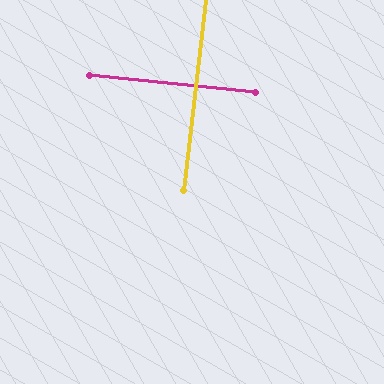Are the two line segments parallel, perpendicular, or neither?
Perpendicular — they meet at approximately 89°.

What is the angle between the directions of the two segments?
Approximately 89 degrees.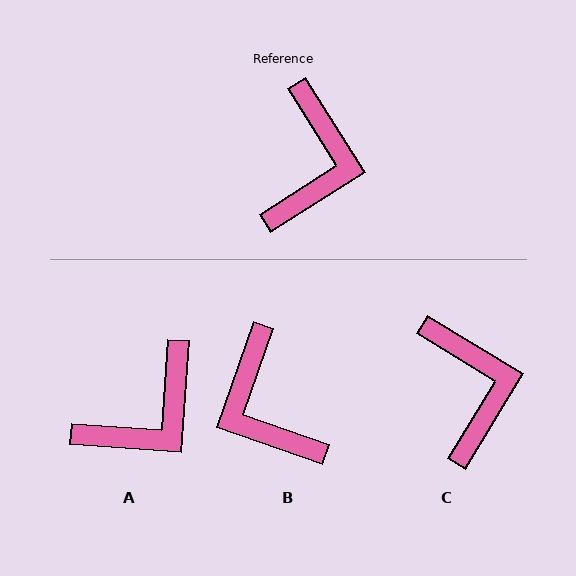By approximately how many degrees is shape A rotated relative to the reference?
Approximately 36 degrees clockwise.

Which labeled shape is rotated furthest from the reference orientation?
B, about 141 degrees away.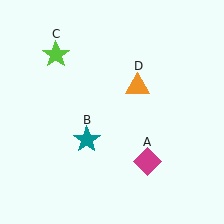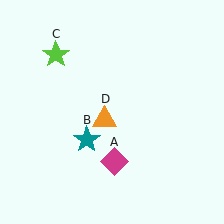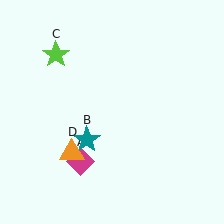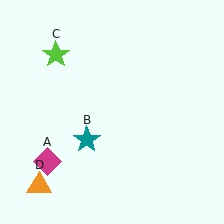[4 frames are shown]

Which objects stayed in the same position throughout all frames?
Teal star (object B) and lime star (object C) remained stationary.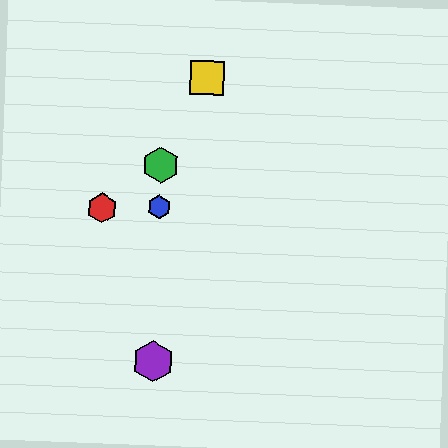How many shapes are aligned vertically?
3 shapes (the blue hexagon, the green hexagon, the purple hexagon) are aligned vertically.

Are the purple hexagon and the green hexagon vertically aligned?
Yes, both are at x≈153.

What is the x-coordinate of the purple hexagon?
The purple hexagon is at x≈153.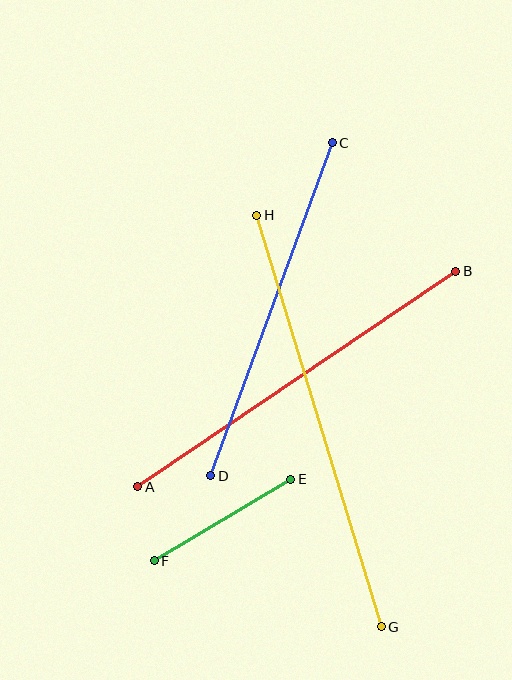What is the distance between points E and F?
The distance is approximately 159 pixels.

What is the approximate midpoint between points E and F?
The midpoint is at approximately (222, 520) pixels.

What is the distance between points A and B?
The distance is approximately 384 pixels.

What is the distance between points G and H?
The distance is approximately 430 pixels.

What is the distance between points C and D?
The distance is approximately 354 pixels.